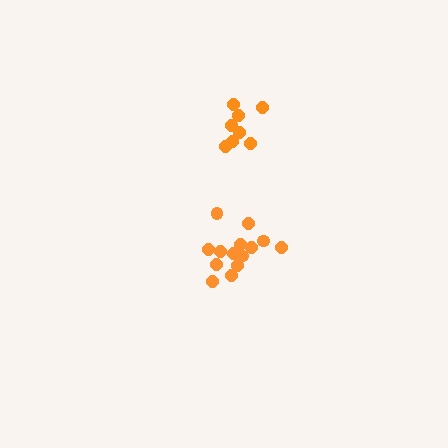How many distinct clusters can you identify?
There are 2 distinct clusters.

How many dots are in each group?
Group 1: 14 dots, Group 2: 8 dots (22 total).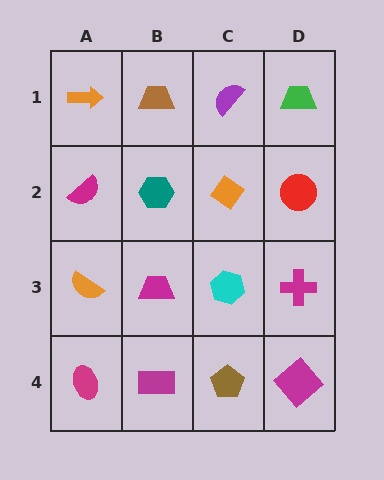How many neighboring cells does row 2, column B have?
4.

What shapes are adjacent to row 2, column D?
A green trapezoid (row 1, column D), a magenta cross (row 3, column D), an orange diamond (row 2, column C).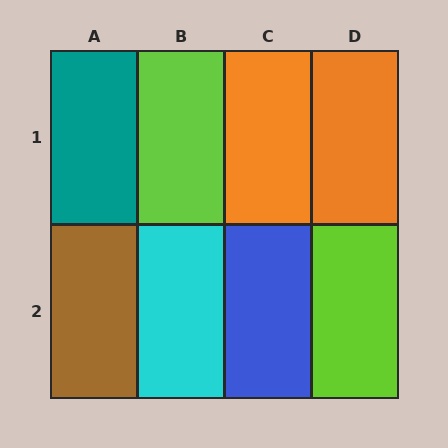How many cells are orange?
2 cells are orange.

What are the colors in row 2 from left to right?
Brown, cyan, blue, lime.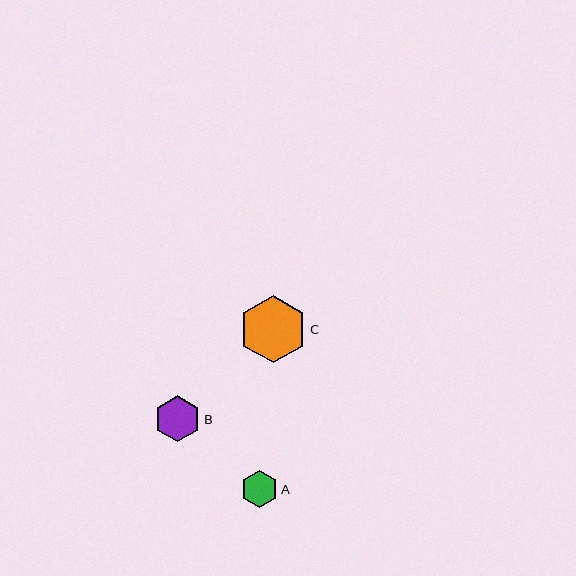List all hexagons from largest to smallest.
From largest to smallest: C, B, A.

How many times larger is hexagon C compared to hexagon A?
Hexagon C is approximately 1.8 times the size of hexagon A.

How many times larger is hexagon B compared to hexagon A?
Hexagon B is approximately 1.2 times the size of hexagon A.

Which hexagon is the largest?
Hexagon C is the largest with a size of approximately 67 pixels.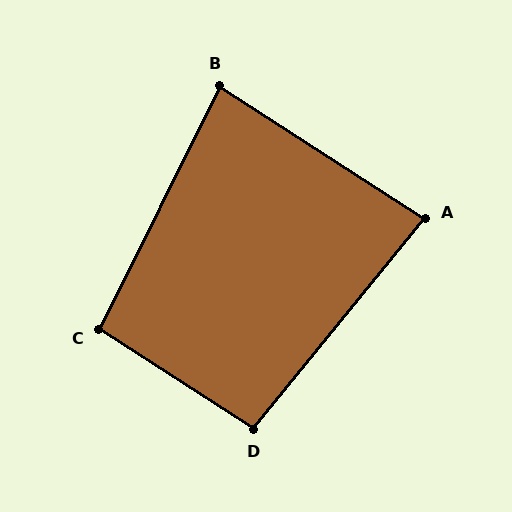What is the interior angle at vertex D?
Approximately 96 degrees (obtuse).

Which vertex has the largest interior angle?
C, at approximately 96 degrees.